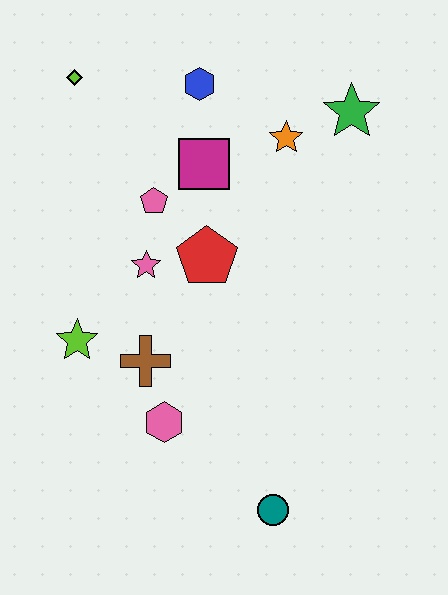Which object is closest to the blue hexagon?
The magenta square is closest to the blue hexagon.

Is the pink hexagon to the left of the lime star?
No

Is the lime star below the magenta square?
Yes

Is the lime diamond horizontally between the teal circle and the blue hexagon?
No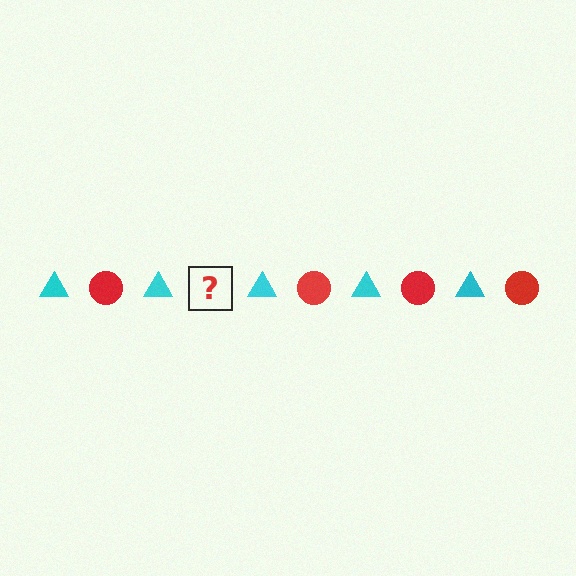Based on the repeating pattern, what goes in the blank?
The blank should be a red circle.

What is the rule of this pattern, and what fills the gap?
The rule is that the pattern alternates between cyan triangle and red circle. The gap should be filled with a red circle.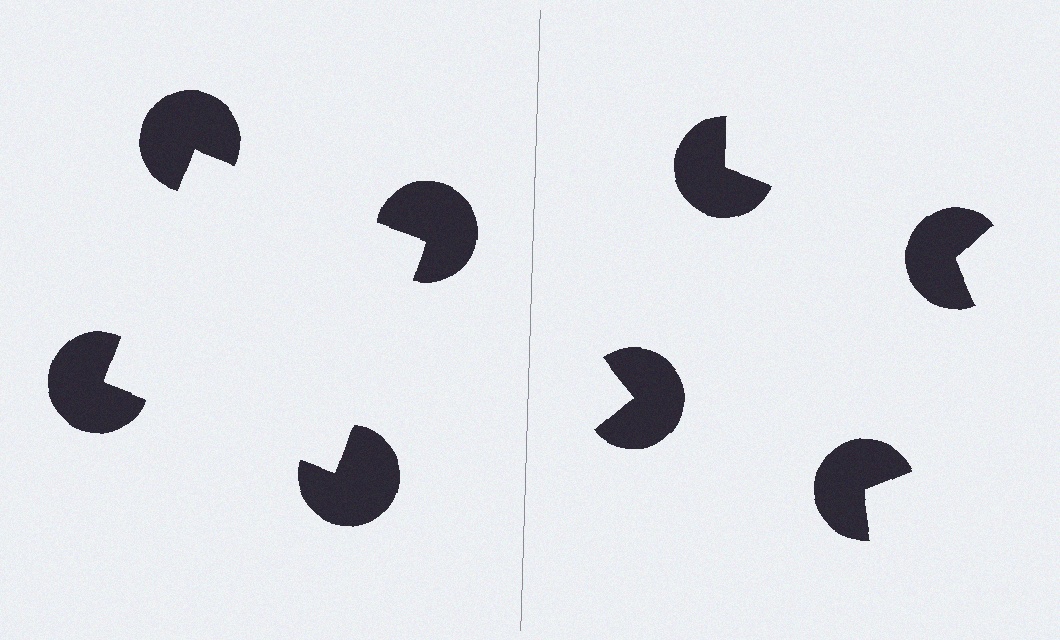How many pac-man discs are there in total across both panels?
8 — 4 on each side.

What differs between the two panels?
The pac-man discs are positioned identically on both sides; only the wedge orientations differ. On the left they align to a square; on the right they are misaligned.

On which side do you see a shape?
An illusory square appears on the left side. On the right side the wedge cuts are rotated, so no coherent shape forms.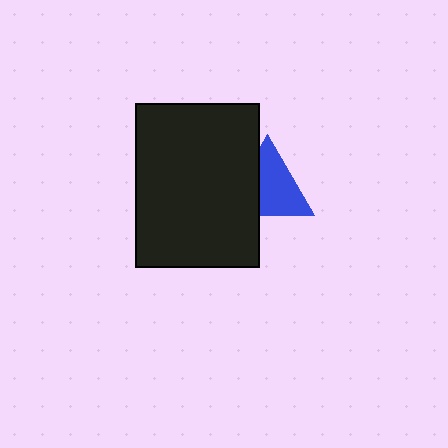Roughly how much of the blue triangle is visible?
Most of it is visible (roughly 65%).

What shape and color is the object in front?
The object in front is a black rectangle.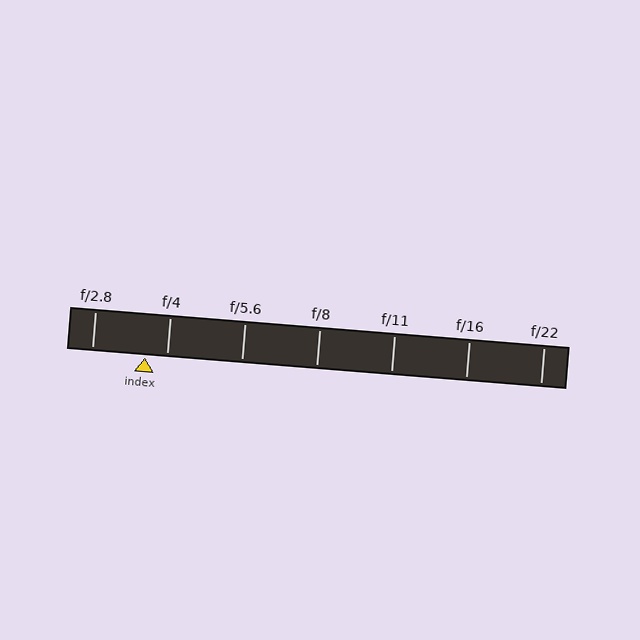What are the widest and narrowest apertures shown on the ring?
The widest aperture shown is f/2.8 and the narrowest is f/22.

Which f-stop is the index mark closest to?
The index mark is closest to f/4.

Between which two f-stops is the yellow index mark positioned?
The index mark is between f/2.8 and f/4.